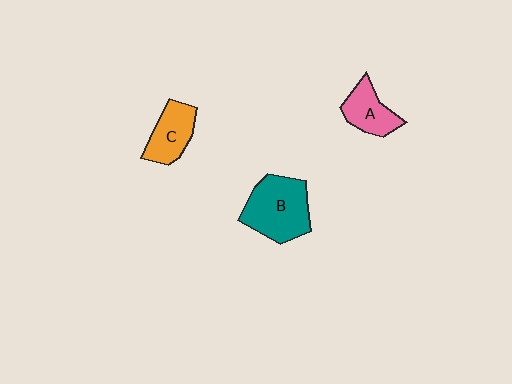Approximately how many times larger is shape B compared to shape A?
Approximately 1.7 times.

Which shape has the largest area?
Shape B (teal).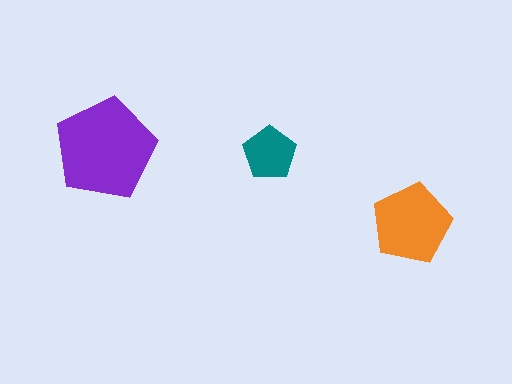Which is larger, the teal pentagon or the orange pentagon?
The orange one.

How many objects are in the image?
There are 3 objects in the image.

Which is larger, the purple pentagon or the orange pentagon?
The purple one.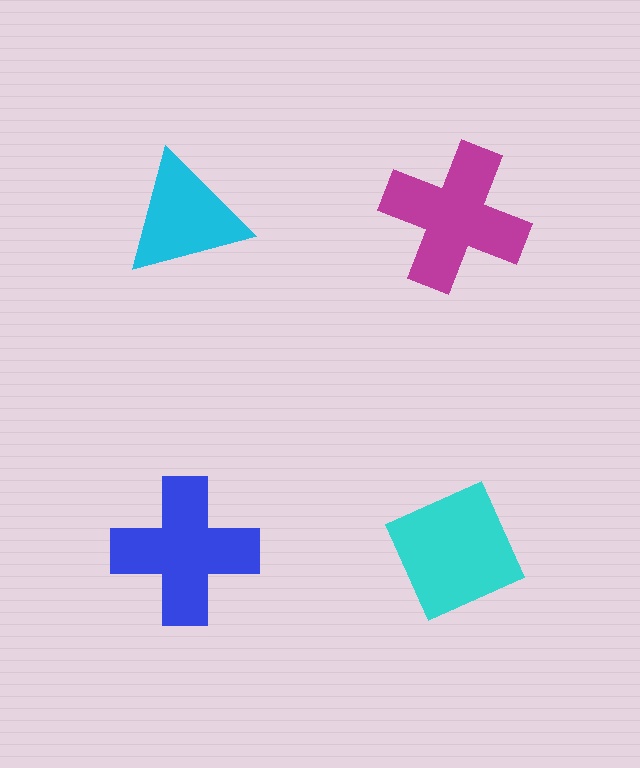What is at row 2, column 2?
A cyan diamond.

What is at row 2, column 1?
A blue cross.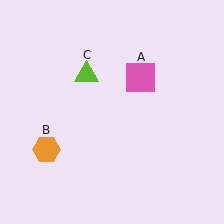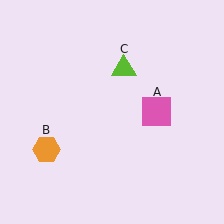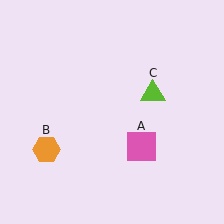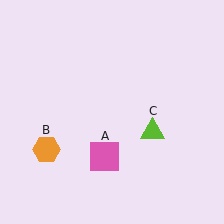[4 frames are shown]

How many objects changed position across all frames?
2 objects changed position: pink square (object A), lime triangle (object C).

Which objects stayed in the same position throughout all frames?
Orange hexagon (object B) remained stationary.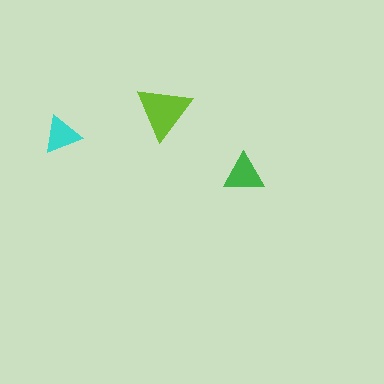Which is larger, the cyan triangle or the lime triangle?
The lime one.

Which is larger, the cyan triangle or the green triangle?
The green one.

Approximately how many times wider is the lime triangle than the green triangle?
About 1.5 times wider.